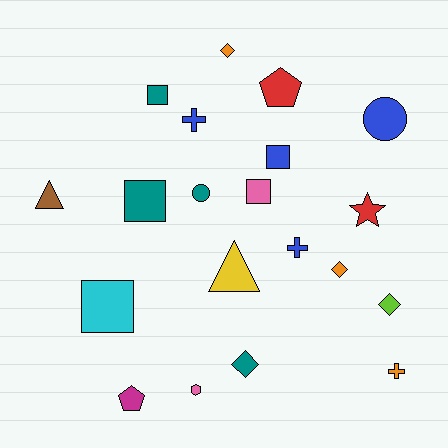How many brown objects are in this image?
There is 1 brown object.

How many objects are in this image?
There are 20 objects.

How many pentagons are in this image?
There are 2 pentagons.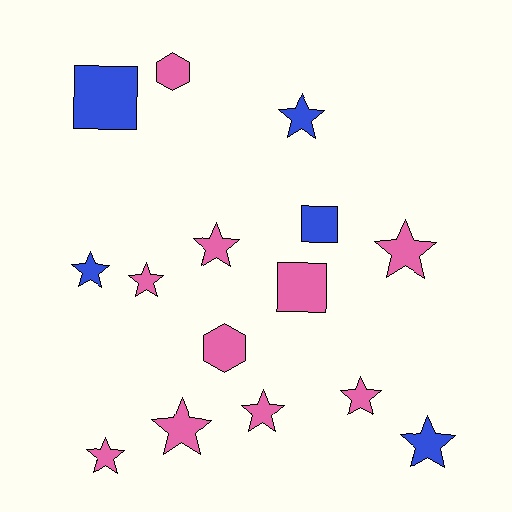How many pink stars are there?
There are 7 pink stars.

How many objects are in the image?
There are 15 objects.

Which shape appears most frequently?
Star, with 10 objects.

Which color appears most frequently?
Pink, with 10 objects.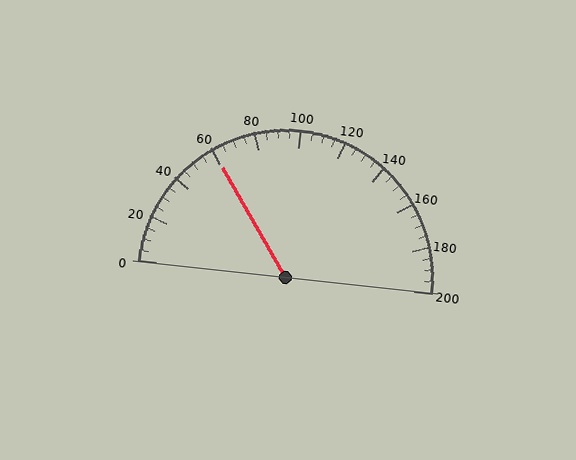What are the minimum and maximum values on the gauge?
The gauge ranges from 0 to 200.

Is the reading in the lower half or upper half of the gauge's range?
The reading is in the lower half of the range (0 to 200).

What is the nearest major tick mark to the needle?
The nearest major tick mark is 60.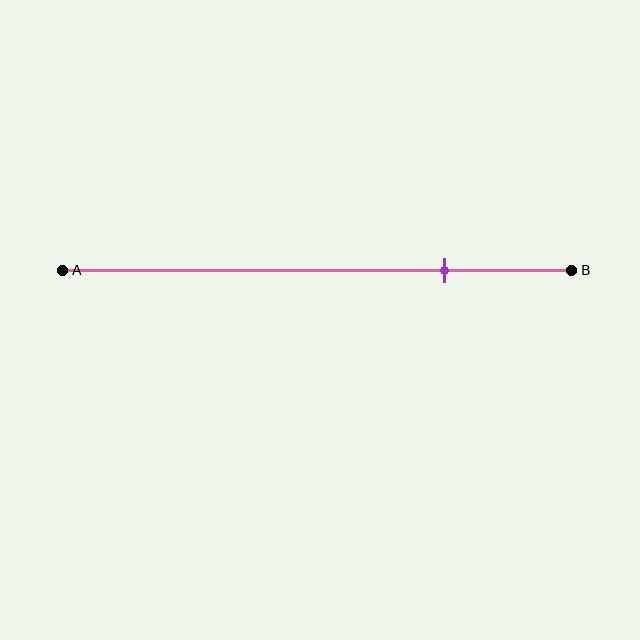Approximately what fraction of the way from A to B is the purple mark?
The purple mark is approximately 75% of the way from A to B.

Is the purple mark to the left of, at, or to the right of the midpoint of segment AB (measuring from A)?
The purple mark is to the right of the midpoint of segment AB.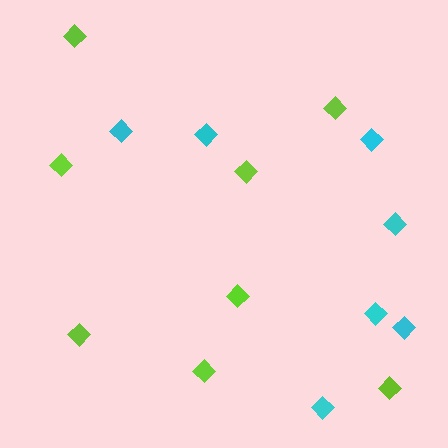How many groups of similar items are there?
There are 2 groups: one group of cyan diamonds (7) and one group of lime diamonds (8).